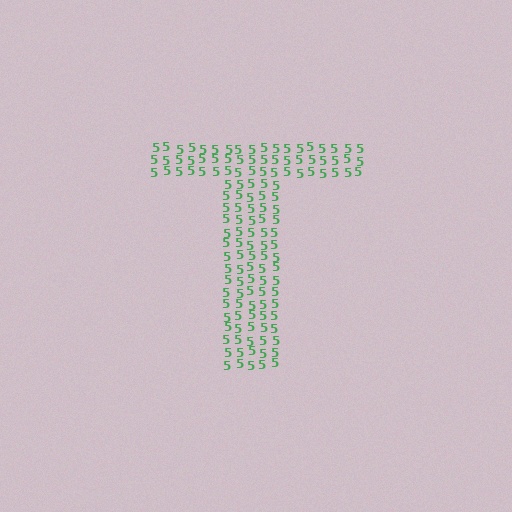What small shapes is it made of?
It is made of small digit 5's.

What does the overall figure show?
The overall figure shows the letter T.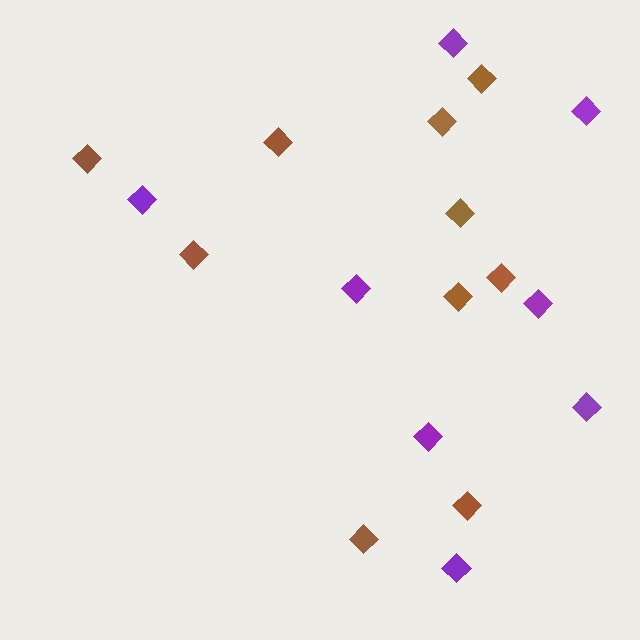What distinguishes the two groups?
There are 2 groups: one group of purple diamonds (8) and one group of brown diamonds (10).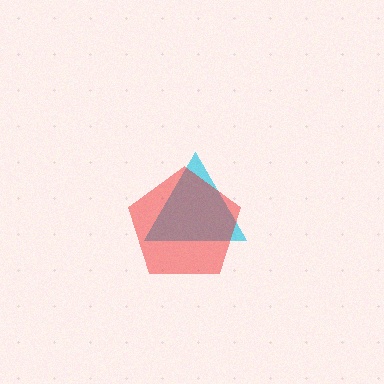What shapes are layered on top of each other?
The layered shapes are: a cyan triangle, a red pentagon.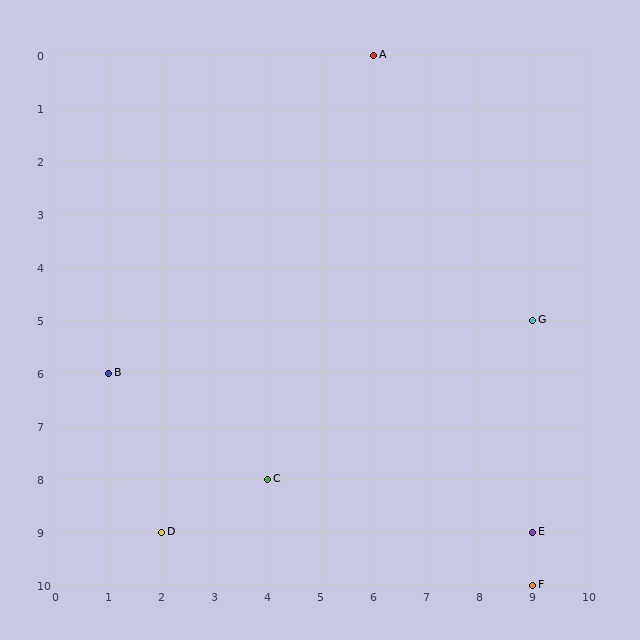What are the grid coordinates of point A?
Point A is at grid coordinates (6, 0).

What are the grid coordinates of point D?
Point D is at grid coordinates (2, 9).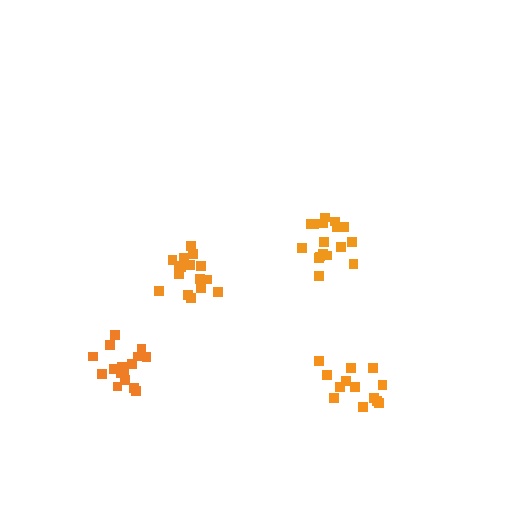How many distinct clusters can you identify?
There are 4 distinct clusters.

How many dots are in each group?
Group 1: 17 dots, Group 2: 17 dots, Group 3: 16 dots, Group 4: 13 dots (63 total).